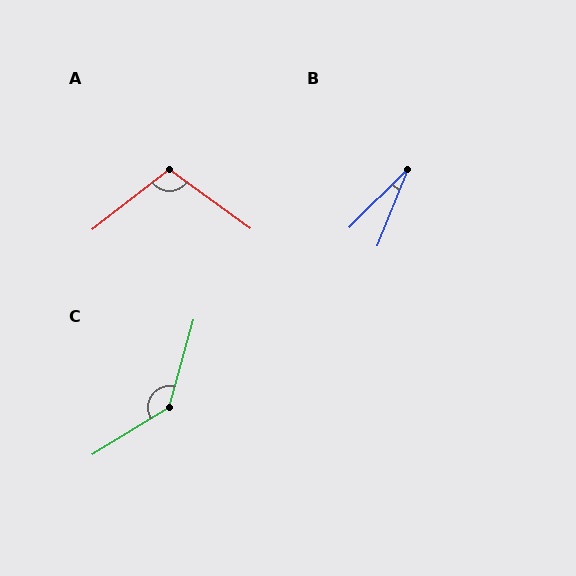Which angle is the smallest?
B, at approximately 23 degrees.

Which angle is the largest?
C, at approximately 137 degrees.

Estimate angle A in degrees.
Approximately 106 degrees.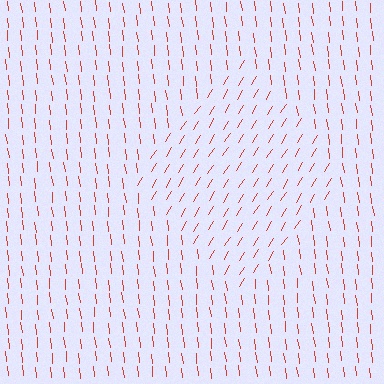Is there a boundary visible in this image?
Yes, there is a texture boundary formed by a change in line orientation.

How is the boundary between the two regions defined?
The boundary is defined purely by a change in line orientation (approximately 38 degrees difference). All lines are the same color and thickness.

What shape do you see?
I see a diamond.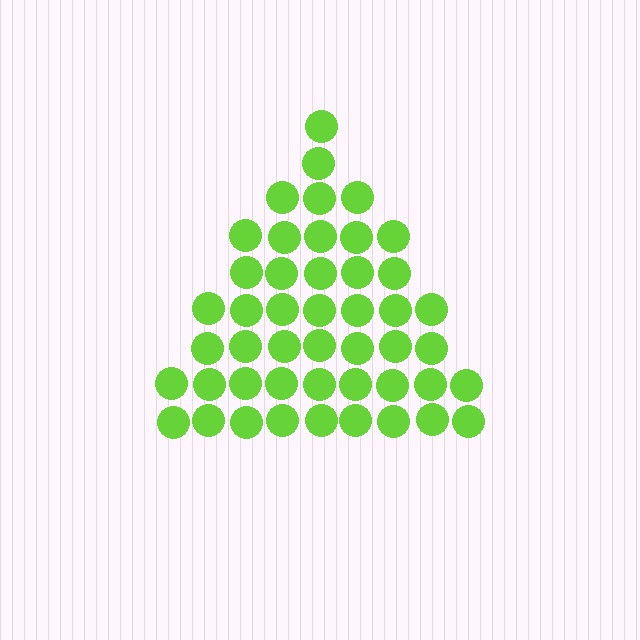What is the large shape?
The large shape is a triangle.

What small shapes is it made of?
It is made of small circles.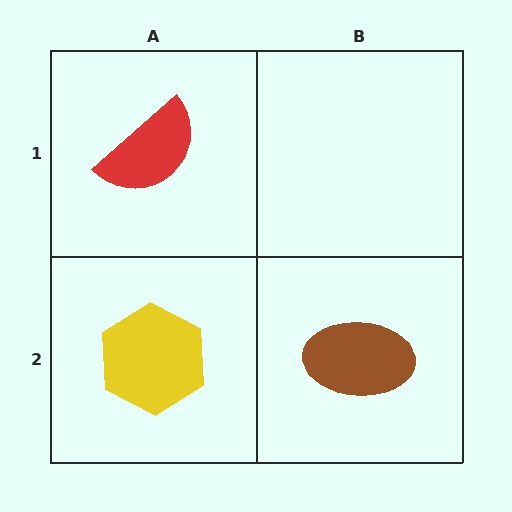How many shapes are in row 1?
1 shape.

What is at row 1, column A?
A red semicircle.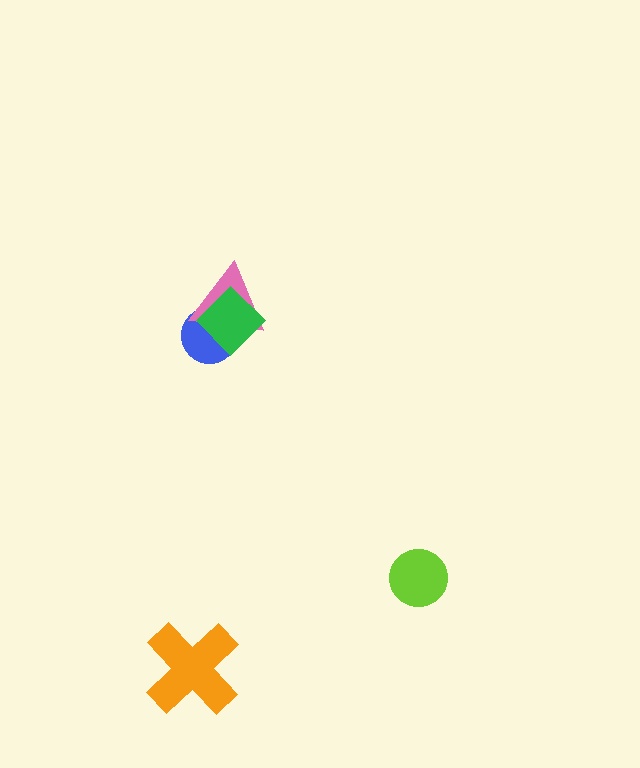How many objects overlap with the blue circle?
2 objects overlap with the blue circle.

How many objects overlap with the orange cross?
0 objects overlap with the orange cross.